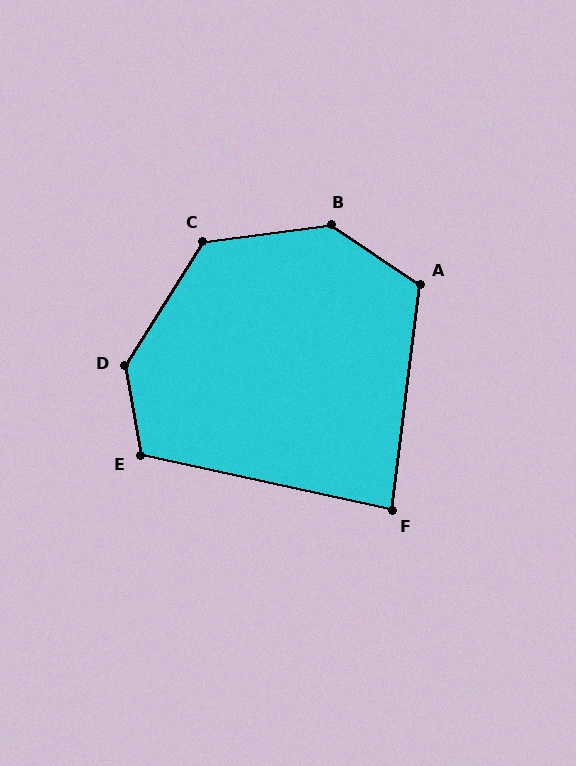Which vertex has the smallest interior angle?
F, at approximately 85 degrees.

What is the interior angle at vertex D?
Approximately 137 degrees (obtuse).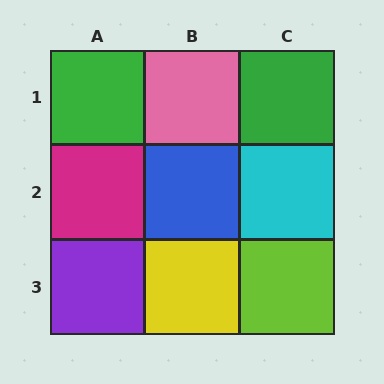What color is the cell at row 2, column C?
Cyan.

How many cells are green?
2 cells are green.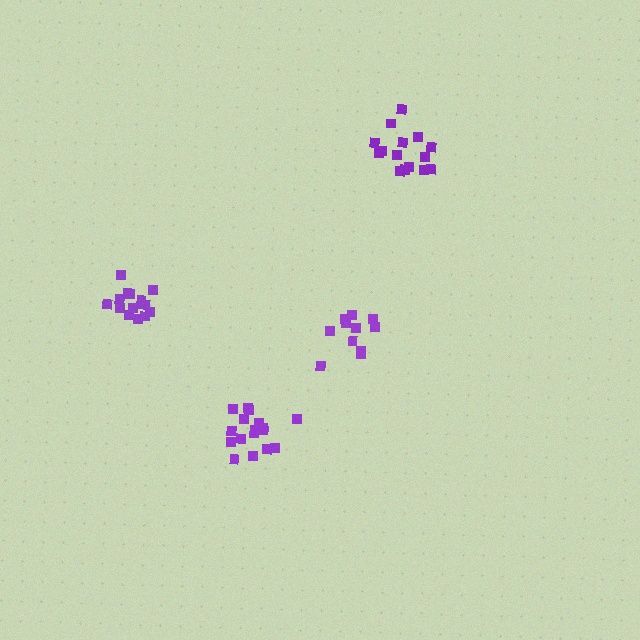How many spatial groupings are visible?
There are 4 spatial groupings.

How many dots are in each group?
Group 1: 17 dots, Group 2: 15 dots, Group 3: 11 dots, Group 4: 15 dots (58 total).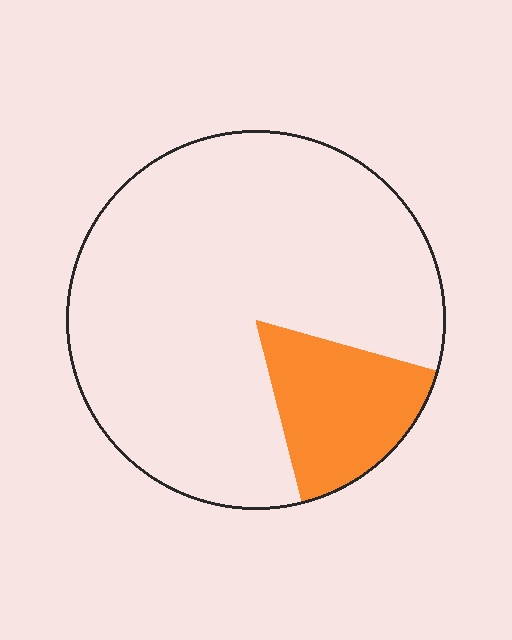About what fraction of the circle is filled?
About one sixth (1/6).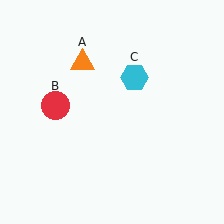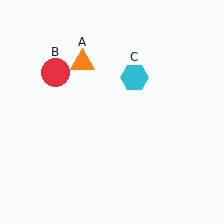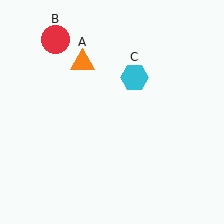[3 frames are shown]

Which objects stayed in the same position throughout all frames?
Orange triangle (object A) and cyan hexagon (object C) remained stationary.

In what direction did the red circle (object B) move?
The red circle (object B) moved up.